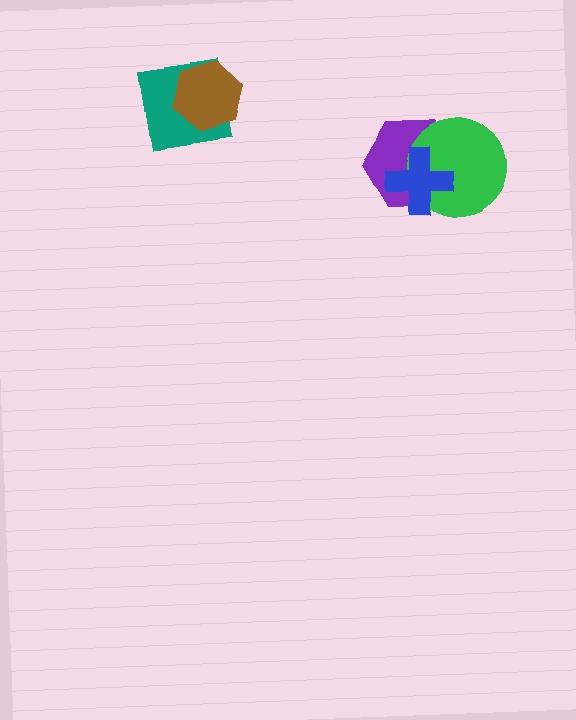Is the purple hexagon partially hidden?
Yes, it is partially covered by another shape.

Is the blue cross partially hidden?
No, no other shape covers it.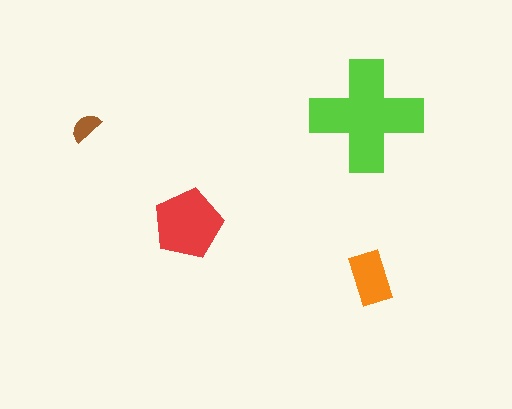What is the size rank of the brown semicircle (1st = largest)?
4th.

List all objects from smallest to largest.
The brown semicircle, the orange rectangle, the red pentagon, the lime cross.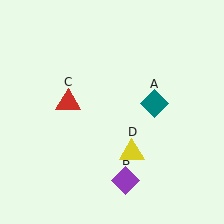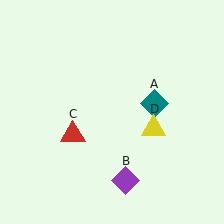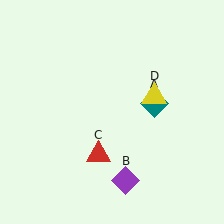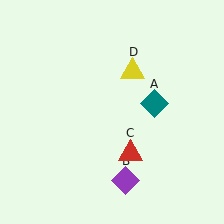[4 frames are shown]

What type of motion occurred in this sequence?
The red triangle (object C), yellow triangle (object D) rotated counterclockwise around the center of the scene.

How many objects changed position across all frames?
2 objects changed position: red triangle (object C), yellow triangle (object D).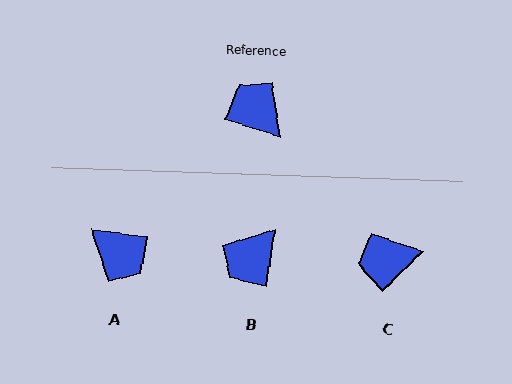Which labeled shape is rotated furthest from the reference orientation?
A, about 170 degrees away.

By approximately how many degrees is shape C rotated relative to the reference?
Approximately 63 degrees counter-clockwise.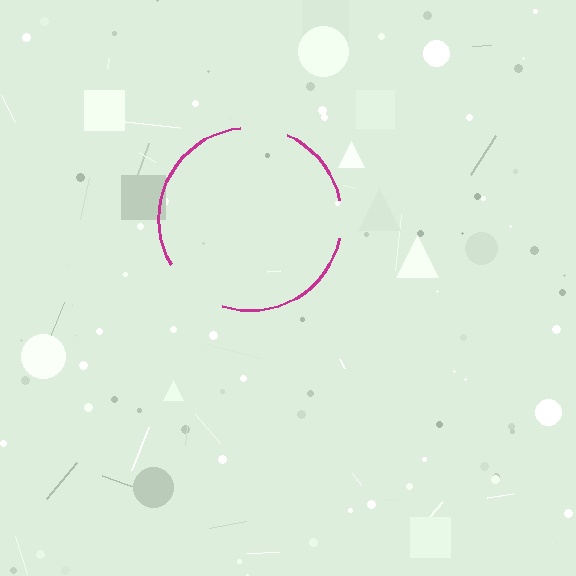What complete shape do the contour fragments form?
The contour fragments form a circle.